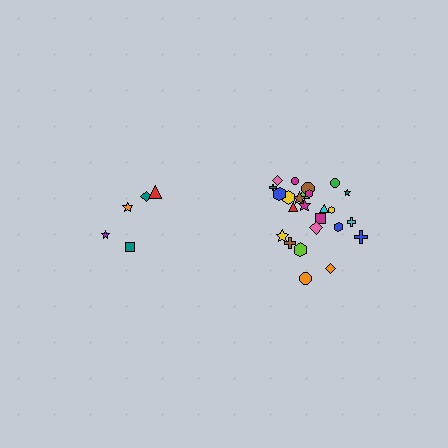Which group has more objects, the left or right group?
The right group.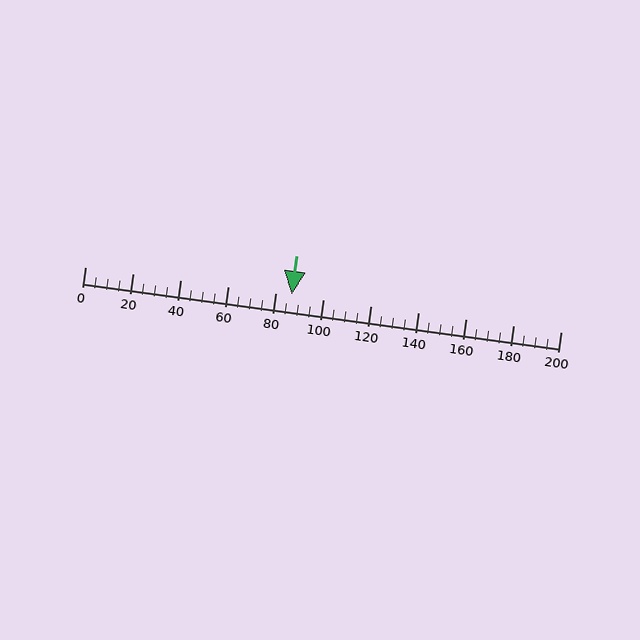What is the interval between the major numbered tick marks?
The major tick marks are spaced 20 units apart.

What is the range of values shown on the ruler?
The ruler shows values from 0 to 200.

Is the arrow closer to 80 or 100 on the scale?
The arrow is closer to 80.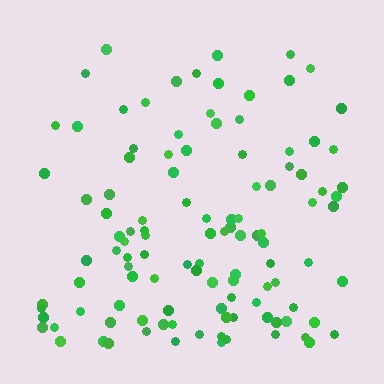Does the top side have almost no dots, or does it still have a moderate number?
Still a moderate number, just noticeably fewer than the bottom.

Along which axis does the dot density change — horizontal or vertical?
Vertical.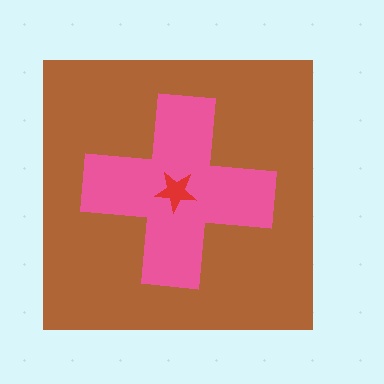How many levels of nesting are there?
3.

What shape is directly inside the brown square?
The pink cross.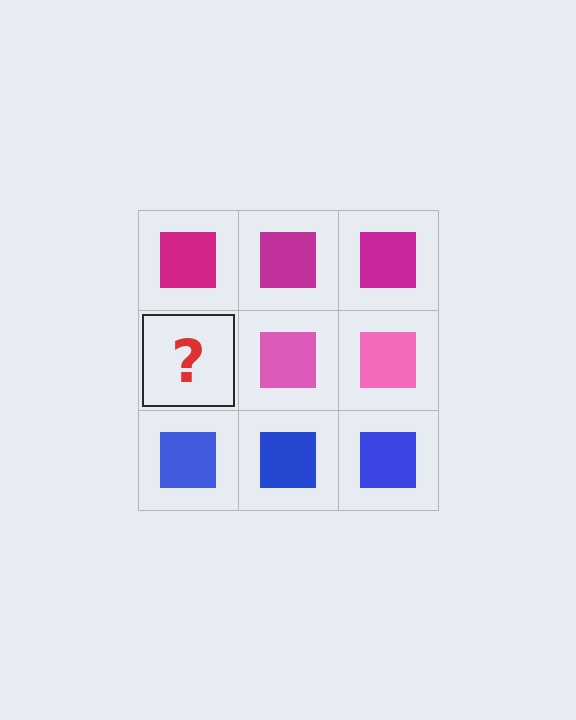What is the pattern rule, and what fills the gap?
The rule is that each row has a consistent color. The gap should be filled with a pink square.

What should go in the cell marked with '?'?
The missing cell should contain a pink square.